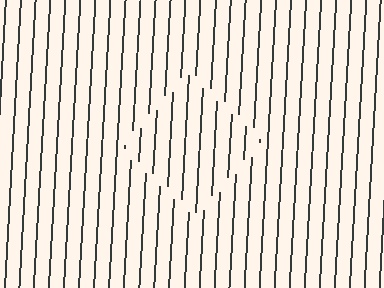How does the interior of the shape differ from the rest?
The interior of the shape contains the same grating, shifted by half a period — the contour is defined by the phase discontinuity where line-ends from the inner and outer gratings abut.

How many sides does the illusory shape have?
4 sides — the line-ends trace a square.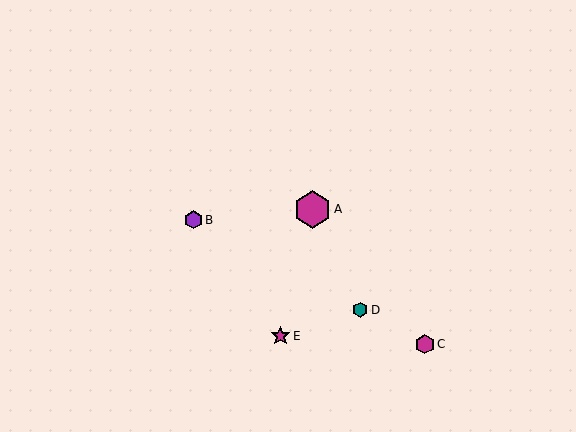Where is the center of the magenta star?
The center of the magenta star is at (280, 336).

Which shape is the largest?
The magenta hexagon (labeled A) is the largest.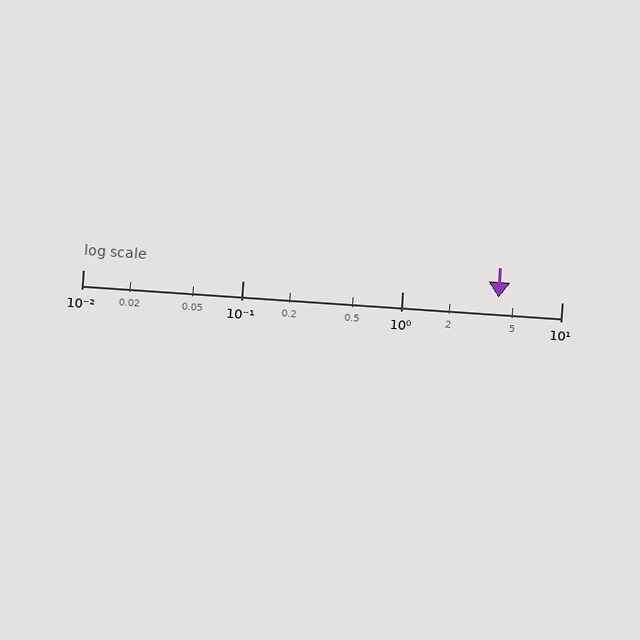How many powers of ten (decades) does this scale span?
The scale spans 3 decades, from 0.01 to 10.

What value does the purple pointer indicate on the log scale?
The pointer indicates approximately 4.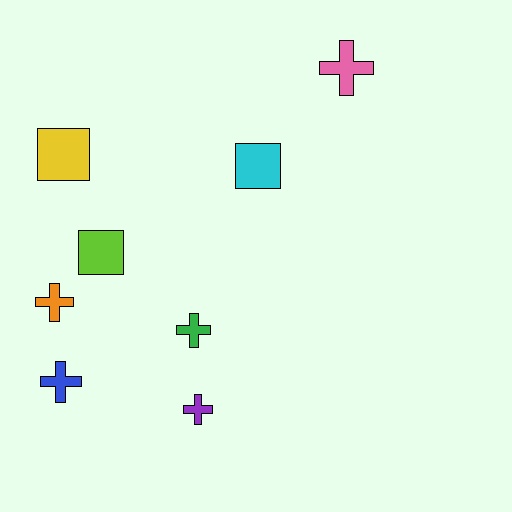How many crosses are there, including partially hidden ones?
There are 5 crosses.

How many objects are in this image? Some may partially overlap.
There are 8 objects.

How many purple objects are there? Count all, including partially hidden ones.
There is 1 purple object.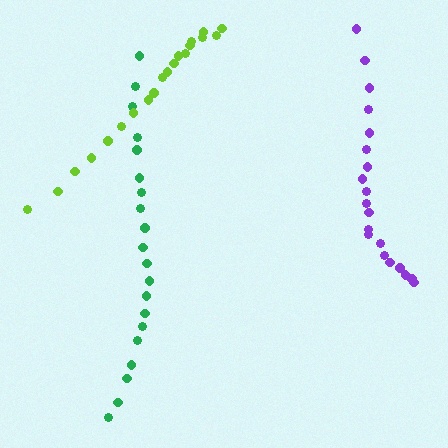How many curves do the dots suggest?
There are 3 distinct paths.